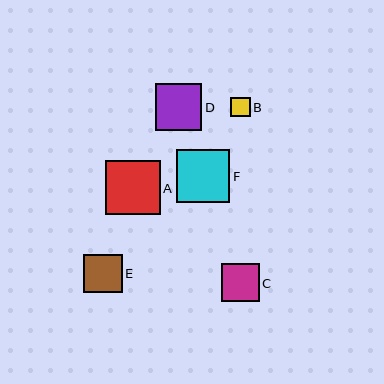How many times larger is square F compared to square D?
Square F is approximately 1.1 times the size of square D.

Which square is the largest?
Square A is the largest with a size of approximately 54 pixels.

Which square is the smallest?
Square B is the smallest with a size of approximately 20 pixels.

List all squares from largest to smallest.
From largest to smallest: A, F, D, E, C, B.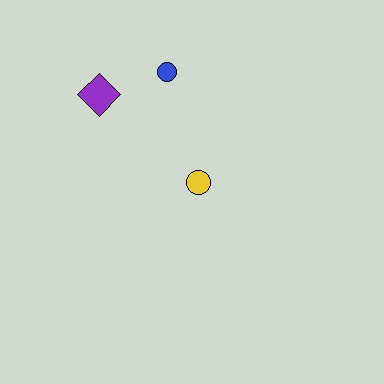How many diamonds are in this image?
There is 1 diamond.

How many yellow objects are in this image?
There is 1 yellow object.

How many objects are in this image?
There are 3 objects.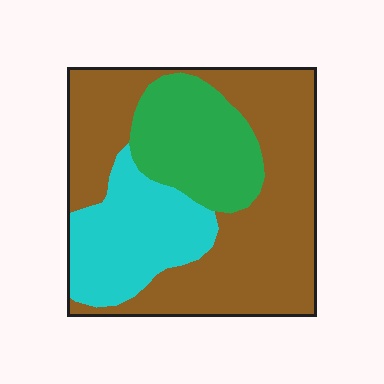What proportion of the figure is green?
Green takes up about one fifth (1/5) of the figure.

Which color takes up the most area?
Brown, at roughly 55%.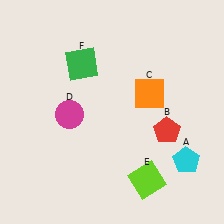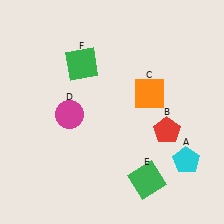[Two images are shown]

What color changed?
The square (E) changed from lime in Image 1 to green in Image 2.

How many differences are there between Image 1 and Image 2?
There is 1 difference between the two images.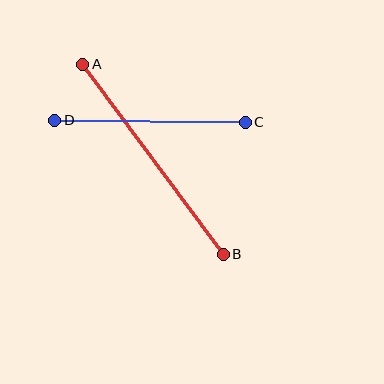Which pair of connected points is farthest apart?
Points A and B are farthest apart.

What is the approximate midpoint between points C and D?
The midpoint is at approximately (150, 121) pixels.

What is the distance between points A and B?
The distance is approximately 237 pixels.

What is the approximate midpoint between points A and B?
The midpoint is at approximately (153, 159) pixels.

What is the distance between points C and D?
The distance is approximately 190 pixels.